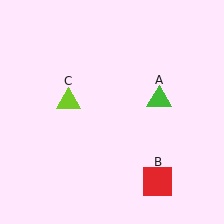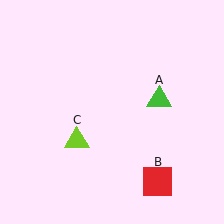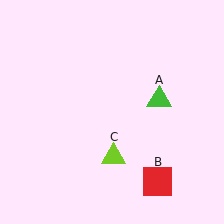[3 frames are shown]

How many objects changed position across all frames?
1 object changed position: lime triangle (object C).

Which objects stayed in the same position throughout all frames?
Green triangle (object A) and red square (object B) remained stationary.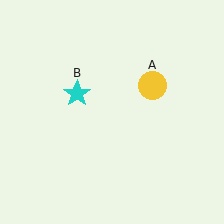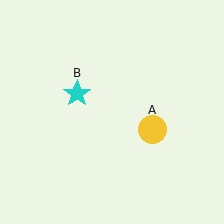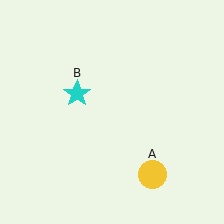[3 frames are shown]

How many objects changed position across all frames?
1 object changed position: yellow circle (object A).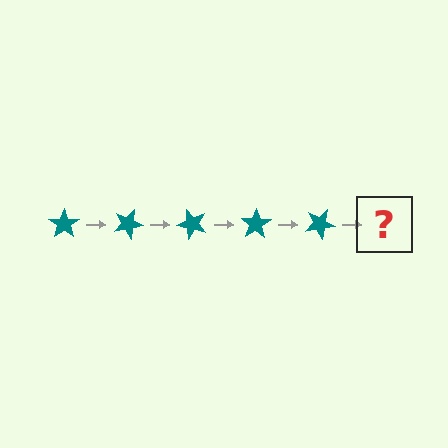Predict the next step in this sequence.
The next step is a teal star rotated 125 degrees.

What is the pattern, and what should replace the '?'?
The pattern is that the star rotates 25 degrees each step. The '?' should be a teal star rotated 125 degrees.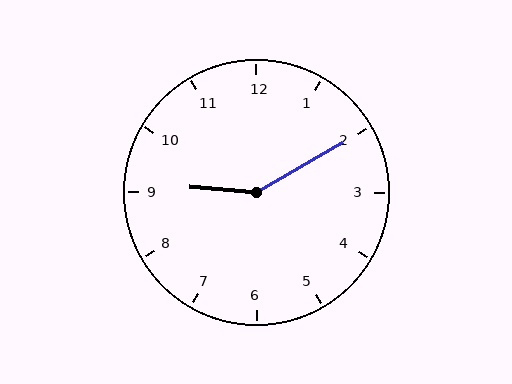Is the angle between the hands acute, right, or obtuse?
It is obtuse.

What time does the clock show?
9:10.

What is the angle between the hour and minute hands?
Approximately 145 degrees.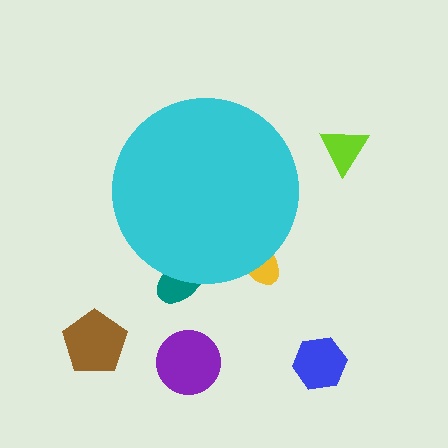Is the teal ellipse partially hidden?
Yes, the teal ellipse is partially hidden behind the cyan circle.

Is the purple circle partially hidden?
No, the purple circle is fully visible.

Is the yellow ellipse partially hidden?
Yes, the yellow ellipse is partially hidden behind the cyan circle.